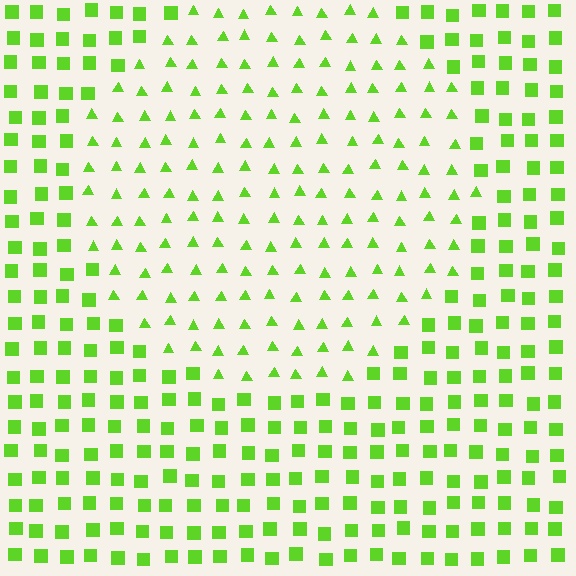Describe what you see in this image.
The image is filled with small lime elements arranged in a uniform grid. A circle-shaped region contains triangles, while the surrounding area contains squares. The boundary is defined purely by the change in element shape.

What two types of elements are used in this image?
The image uses triangles inside the circle region and squares outside it.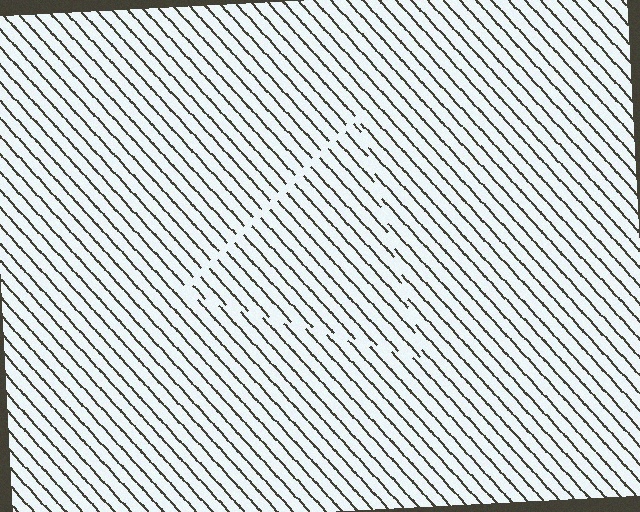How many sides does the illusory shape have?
3 sides — the line-ends trace a triangle.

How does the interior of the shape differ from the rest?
The interior of the shape contains the same grating, shifted by half a period — the contour is defined by the phase discontinuity where line-ends from the inner and outer gratings abut.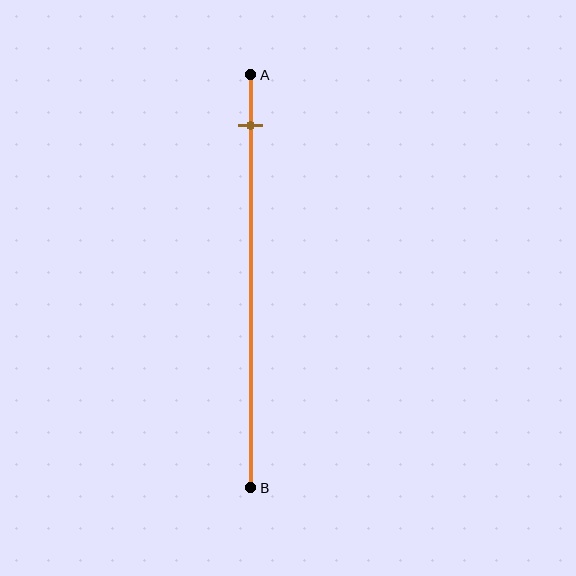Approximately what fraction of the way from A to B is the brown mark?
The brown mark is approximately 10% of the way from A to B.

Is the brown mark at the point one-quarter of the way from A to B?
No, the mark is at about 10% from A, not at the 25% one-quarter point.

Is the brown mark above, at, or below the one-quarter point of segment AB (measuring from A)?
The brown mark is above the one-quarter point of segment AB.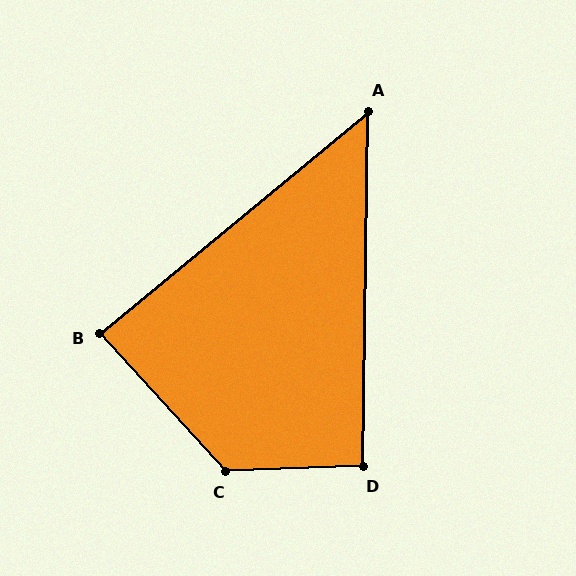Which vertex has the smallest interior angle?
A, at approximately 50 degrees.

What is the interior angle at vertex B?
Approximately 87 degrees (approximately right).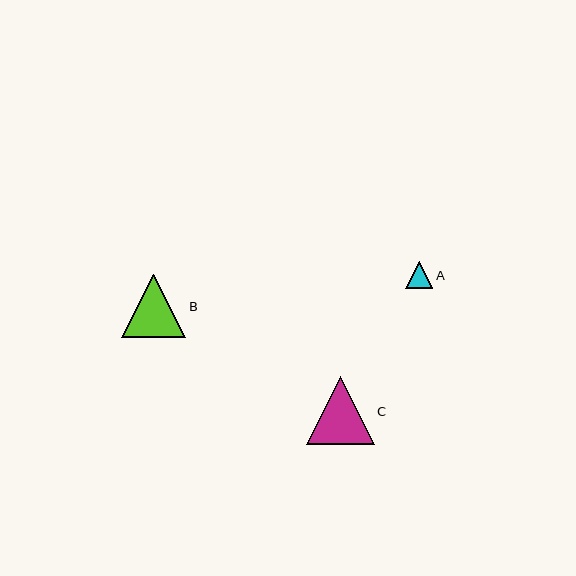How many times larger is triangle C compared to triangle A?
Triangle C is approximately 2.5 times the size of triangle A.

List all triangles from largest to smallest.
From largest to smallest: C, B, A.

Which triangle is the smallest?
Triangle A is the smallest with a size of approximately 27 pixels.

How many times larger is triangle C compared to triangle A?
Triangle C is approximately 2.5 times the size of triangle A.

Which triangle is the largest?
Triangle C is the largest with a size of approximately 68 pixels.